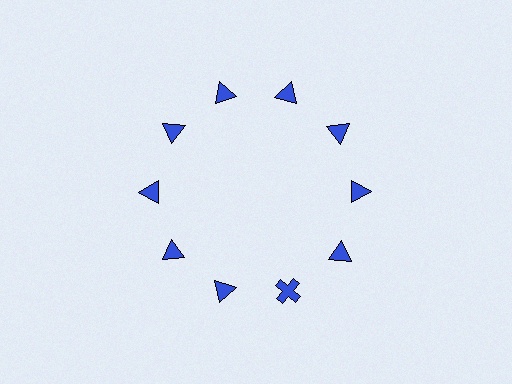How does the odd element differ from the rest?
It has a different shape: cross instead of triangle.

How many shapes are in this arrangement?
There are 10 shapes arranged in a ring pattern.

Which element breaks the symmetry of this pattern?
The blue cross at roughly the 5 o'clock position breaks the symmetry. All other shapes are blue triangles.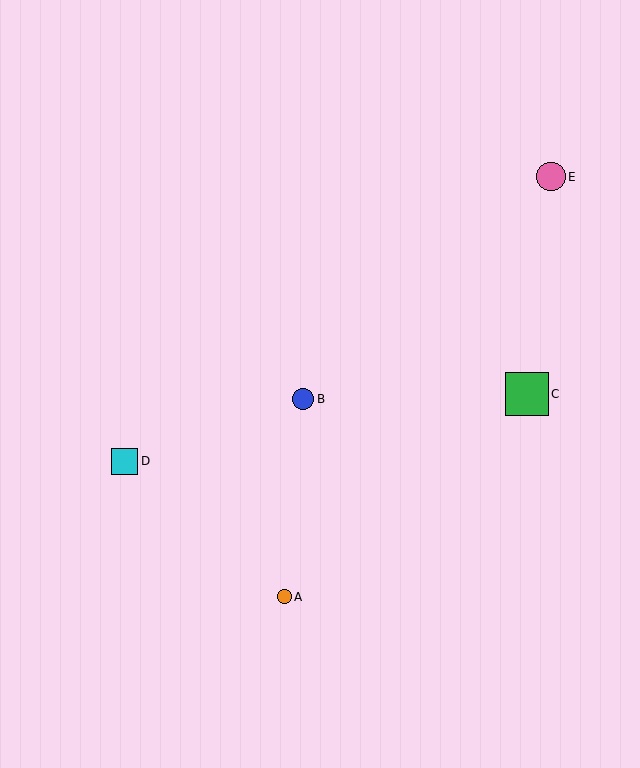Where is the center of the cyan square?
The center of the cyan square is at (125, 461).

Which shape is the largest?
The green square (labeled C) is the largest.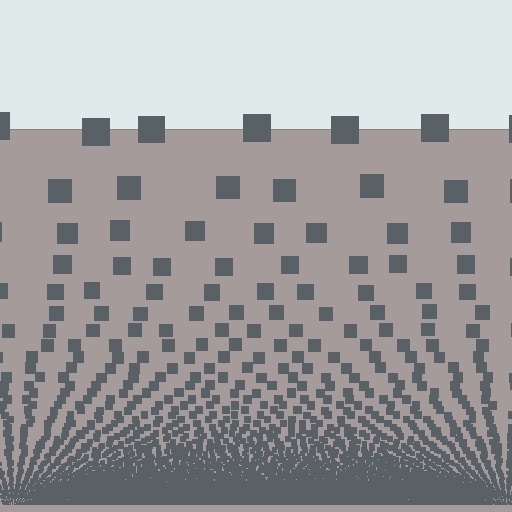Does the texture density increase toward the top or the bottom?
Density increases toward the bottom.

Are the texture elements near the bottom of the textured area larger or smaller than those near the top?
Smaller. The gradient is inverted — elements near the bottom are smaller and denser.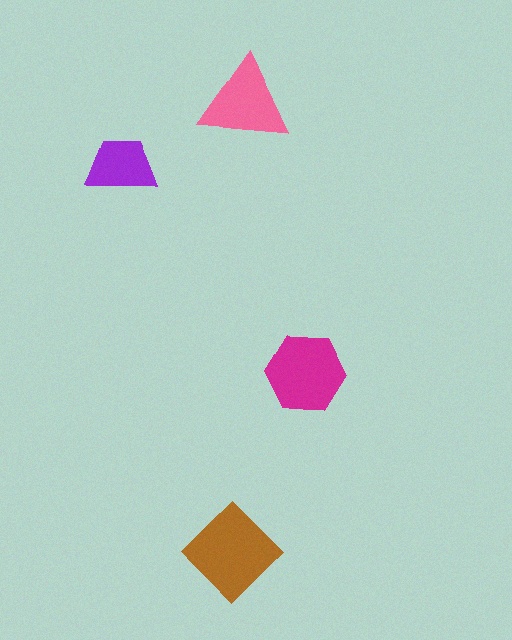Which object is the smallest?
The purple trapezoid.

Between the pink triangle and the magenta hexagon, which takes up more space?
The magenta hexagon.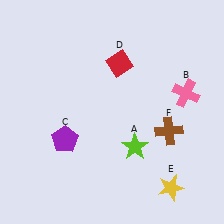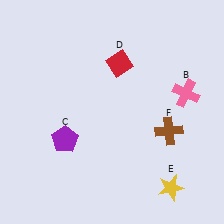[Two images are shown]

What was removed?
The lime star (A) was removed in Image 2.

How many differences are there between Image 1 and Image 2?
There is 1 difference between the two images.